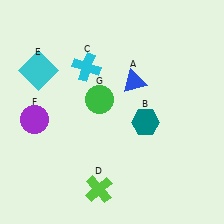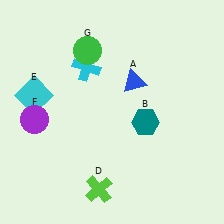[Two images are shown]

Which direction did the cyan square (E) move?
The cyan square (E) moved down.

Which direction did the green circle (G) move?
The green circle (G) moved up.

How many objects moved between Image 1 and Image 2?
2 objects moved between the two images.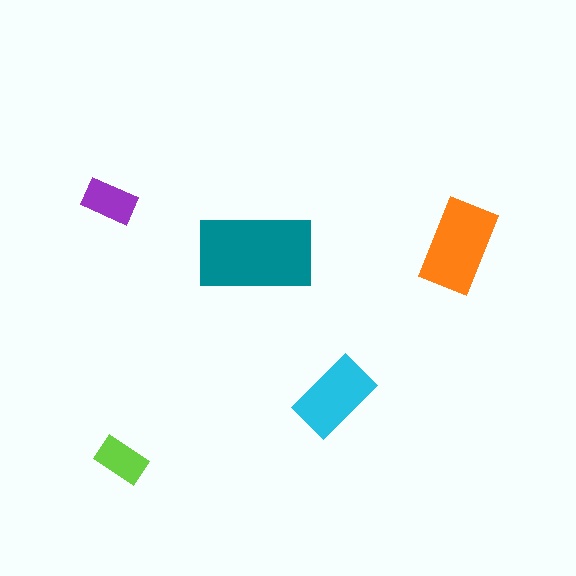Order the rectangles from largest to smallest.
the teal one, the orange one, the cyan one, the purple one, the lime one.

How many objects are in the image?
There are 5 objects in the image.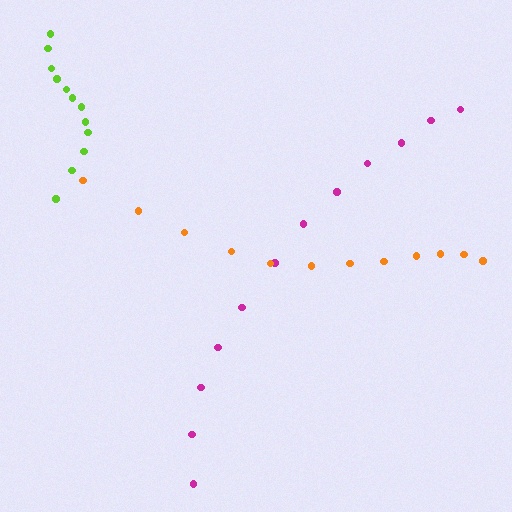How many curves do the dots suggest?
There are 3 distinct paths.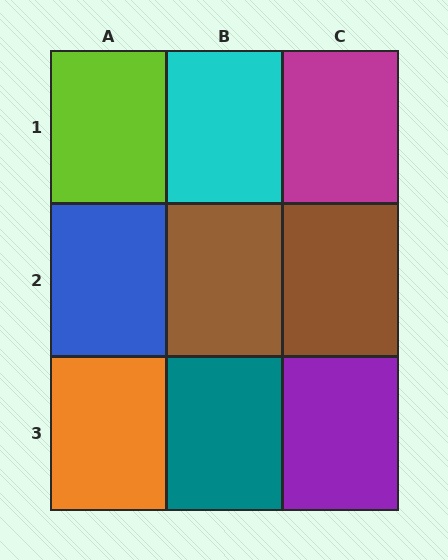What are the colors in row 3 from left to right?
Orange, teal, purple.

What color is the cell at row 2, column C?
Brown.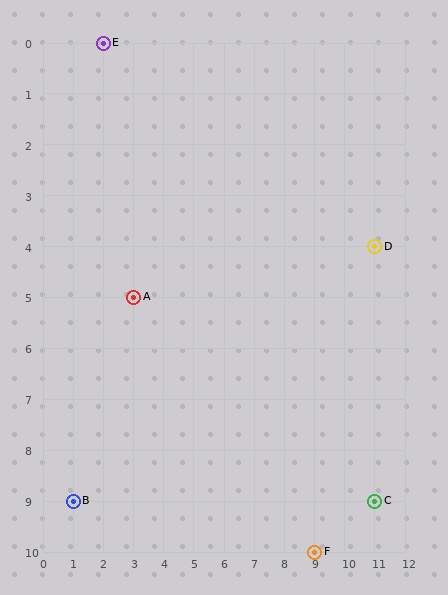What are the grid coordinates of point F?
Point F is at grid coordinates (9, 10).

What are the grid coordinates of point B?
Point B is at grid coordinates (1, 9).